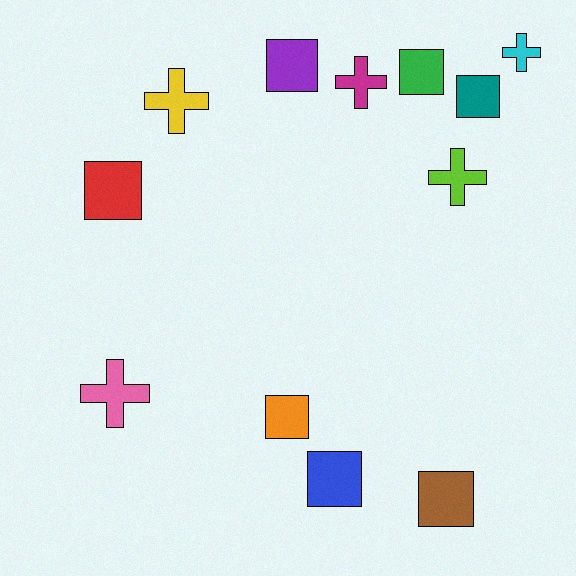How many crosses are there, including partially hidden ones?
There are 5 crosses.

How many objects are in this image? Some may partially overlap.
There are 12 objects.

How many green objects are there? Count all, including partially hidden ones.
There is 1 green object.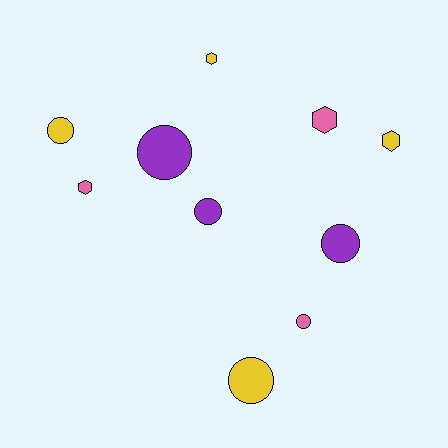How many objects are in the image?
There are 10 objects.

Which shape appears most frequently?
Circle, with 6 objects.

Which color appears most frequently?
Yellow, with 4 objects.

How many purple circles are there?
There are 3 purple circles.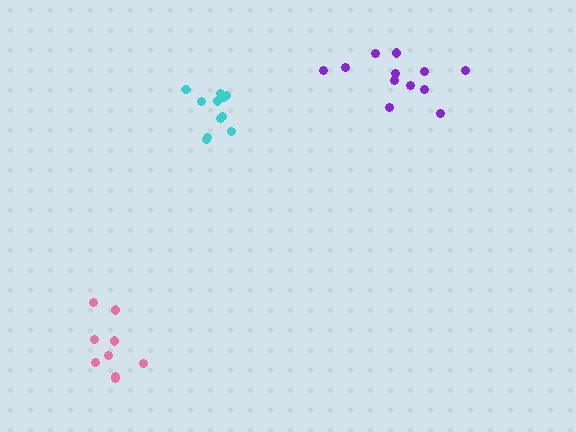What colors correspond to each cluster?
The clusters are colored: cyan, purple, pink.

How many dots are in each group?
Group 1: 11 dots, Group 2: 12 dots, Group 3: 9 dots (32 total).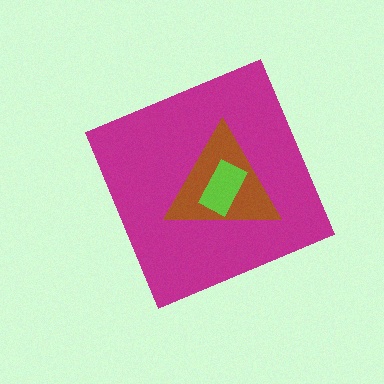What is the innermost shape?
The lime rectangle.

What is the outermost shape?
The magenta diamond.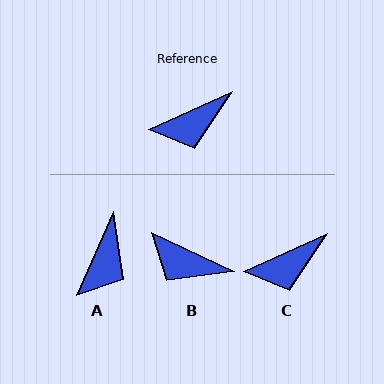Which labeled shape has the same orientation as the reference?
C.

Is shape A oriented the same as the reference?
No, it is off by about 42 degrees.